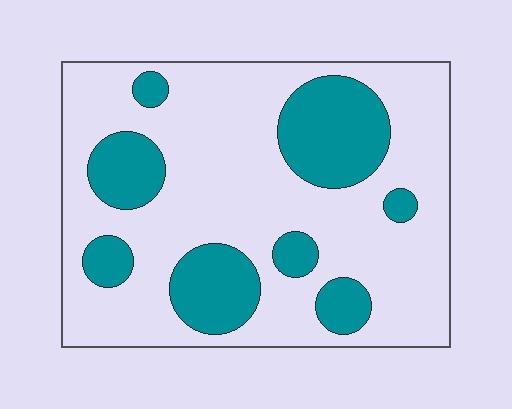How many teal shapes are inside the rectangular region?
8.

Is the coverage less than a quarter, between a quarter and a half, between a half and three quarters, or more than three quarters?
Between a quarter and a half.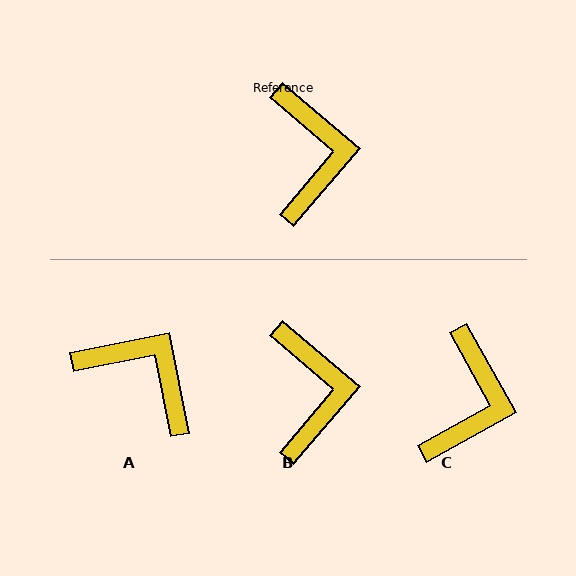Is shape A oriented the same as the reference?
No, it is off by about 51 degrees.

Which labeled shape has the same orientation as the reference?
B.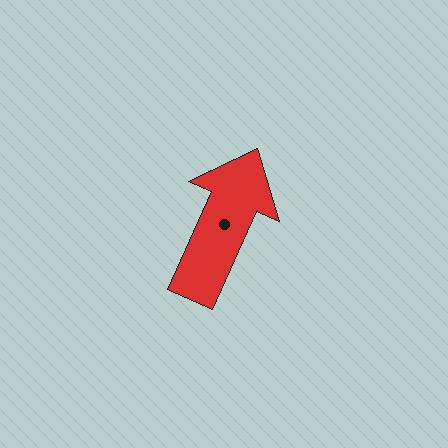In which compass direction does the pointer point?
Northeast.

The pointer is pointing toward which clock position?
Roughly 1 o'clock.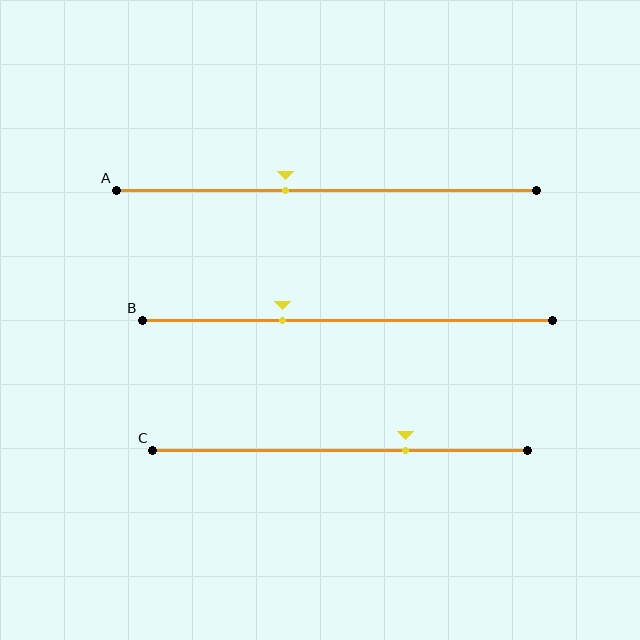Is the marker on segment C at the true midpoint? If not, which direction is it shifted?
No, the marker on segment C is shifted to the right by about 17% of the segment length.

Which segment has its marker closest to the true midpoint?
Segment A has its marker closest to the true midpoint.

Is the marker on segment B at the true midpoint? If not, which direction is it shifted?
No, the marker on segment B is shifted to the left by about 16% of the segment length.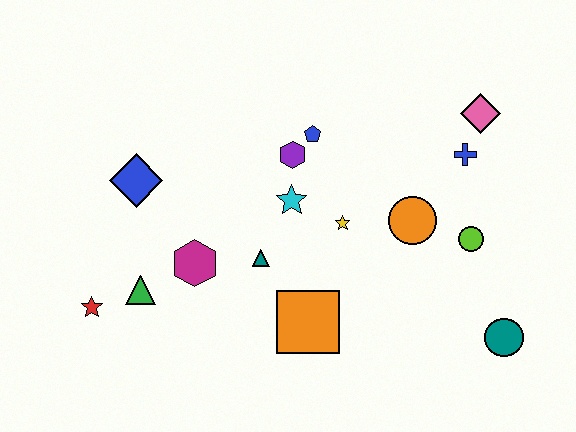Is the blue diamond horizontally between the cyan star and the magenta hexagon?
No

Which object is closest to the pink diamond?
The blue cross is closest to the pink diamond.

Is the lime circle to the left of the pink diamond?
Yes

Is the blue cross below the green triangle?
No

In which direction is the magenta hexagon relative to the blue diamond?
The magenta hexagon is below the blue diamond.